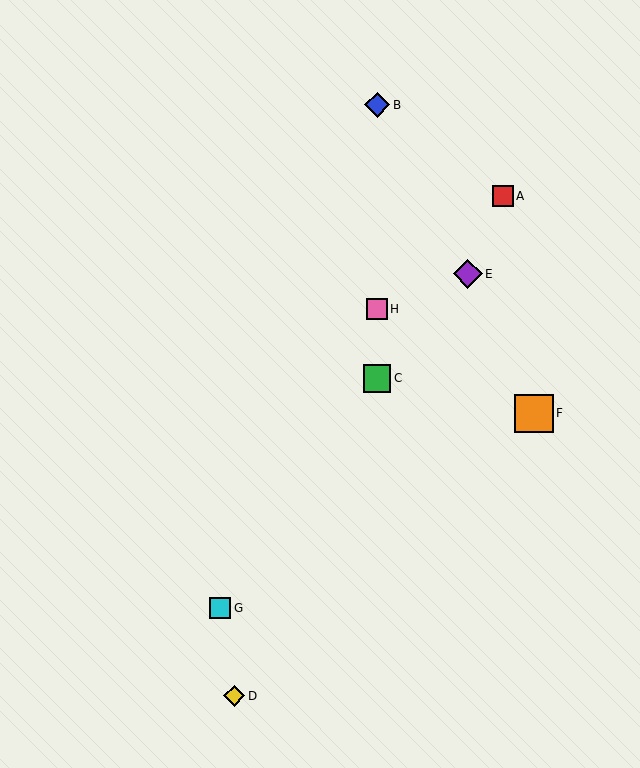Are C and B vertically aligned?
Yes, both are at x≈377.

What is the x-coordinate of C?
Object C is at x≈377.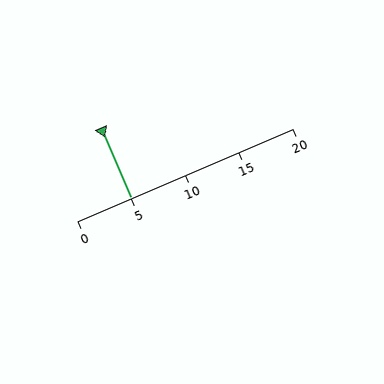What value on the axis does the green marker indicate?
The marker indicates approximately 5.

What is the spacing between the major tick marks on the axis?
The major ticks are spaced 5 apart.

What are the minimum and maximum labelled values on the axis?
The axis runs from 0 to 20.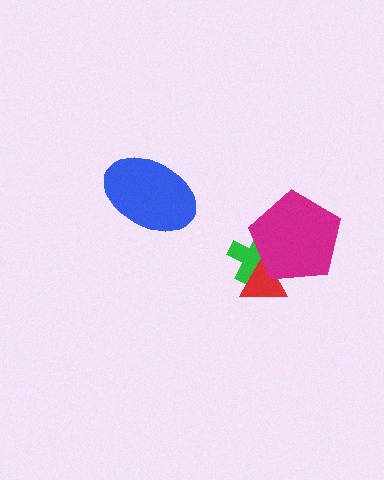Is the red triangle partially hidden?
Yes, it is partially covered by another shape.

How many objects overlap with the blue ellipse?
0 objects overlap with the blue ellipse.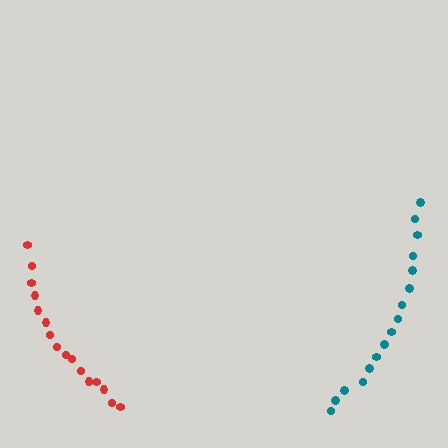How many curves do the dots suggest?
There are 2 distinct paths.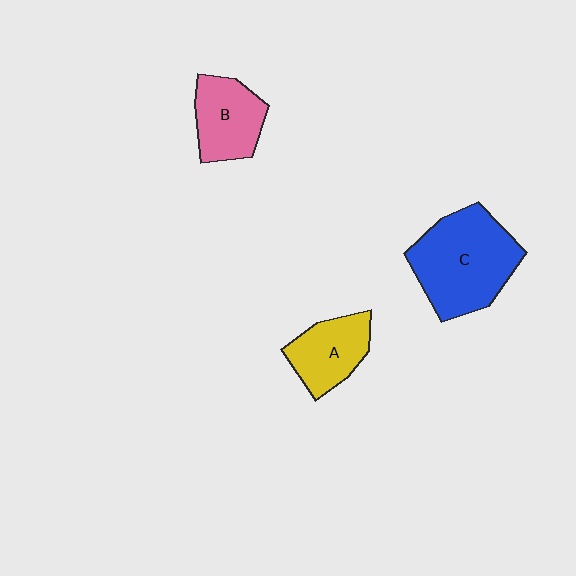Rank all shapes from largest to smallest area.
From largest to smallest: C (blue), B (pink), A (yellow).